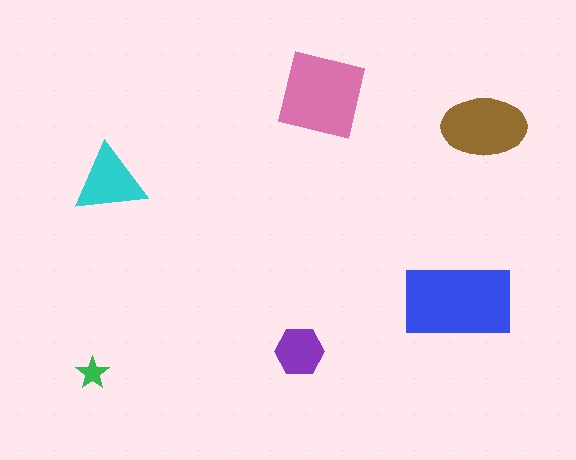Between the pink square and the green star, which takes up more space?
The pink square.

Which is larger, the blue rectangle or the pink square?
The blue rectangle.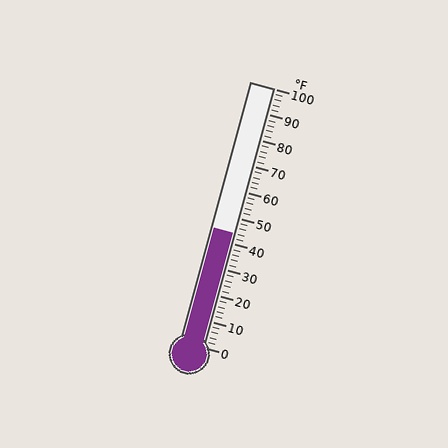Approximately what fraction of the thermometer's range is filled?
The thermometer is filled to approximately 45% of its range.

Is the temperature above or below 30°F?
The temperature is above 30°F.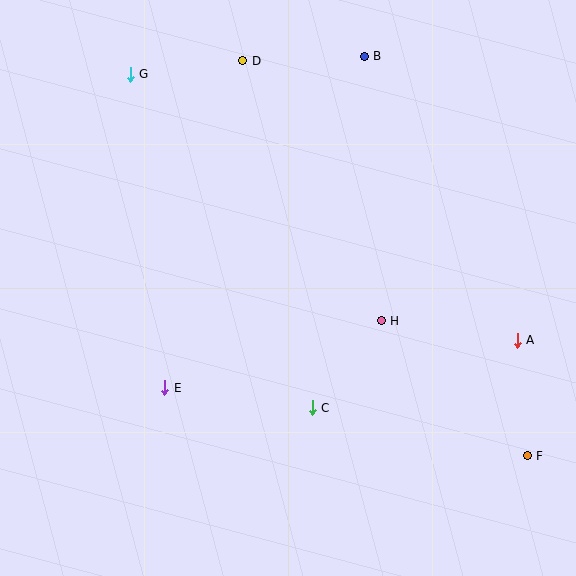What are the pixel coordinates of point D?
Point D is at (243, 61).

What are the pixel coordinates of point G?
Point G is at (130, 74).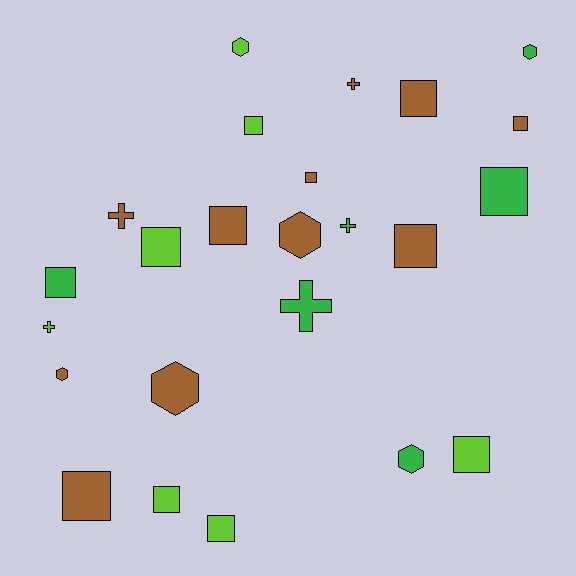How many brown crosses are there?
There are 2 brown crosses.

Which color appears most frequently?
Brown, with 11 objects.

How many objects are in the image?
There are 24 objects.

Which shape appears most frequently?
Square, with 13 objects.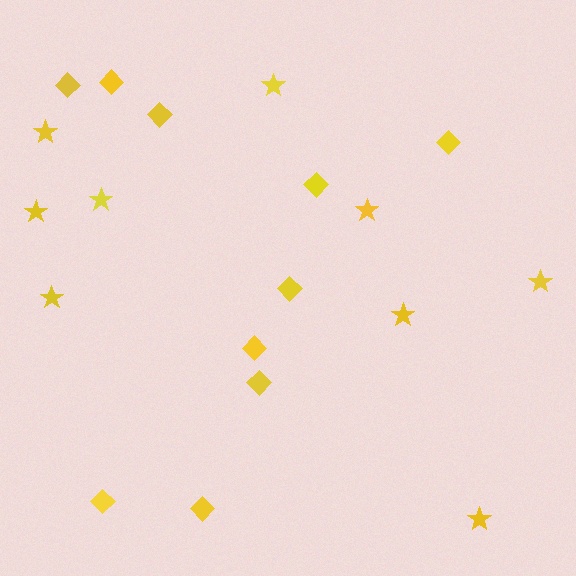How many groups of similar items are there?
There are 2 groups: one group of diamonds (10) and one group of stars (9).